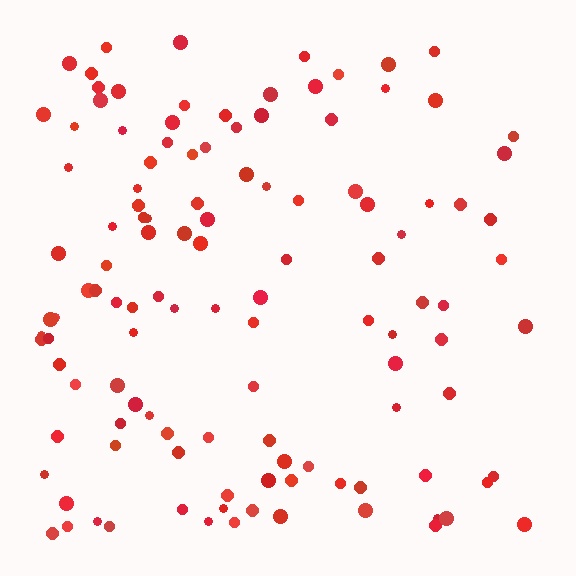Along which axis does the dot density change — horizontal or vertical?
Horizontal.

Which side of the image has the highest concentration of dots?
The left.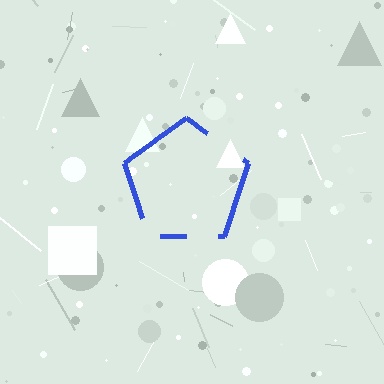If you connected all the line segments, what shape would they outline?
They would outline a pentagon.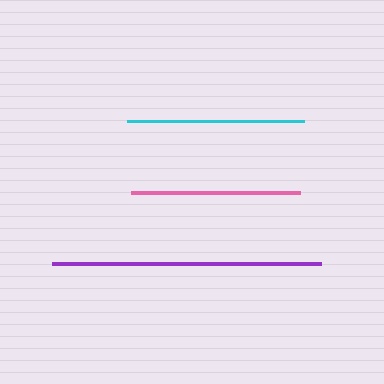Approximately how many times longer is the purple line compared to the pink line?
The purple line is approximately 1.6 times the length of the pink line.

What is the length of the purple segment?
The purple segment is approximately 269 pixels long.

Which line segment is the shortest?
The pink line is the shortest at approximately 169 pixels.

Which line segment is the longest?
The purple line is the longest at approximately 269 pixels.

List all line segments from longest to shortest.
From longest to shortest: purple, cyan, pink.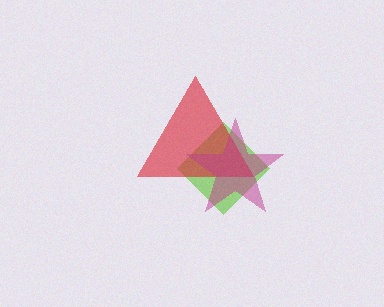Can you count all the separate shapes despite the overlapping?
Yes, there are 3 separate shapes.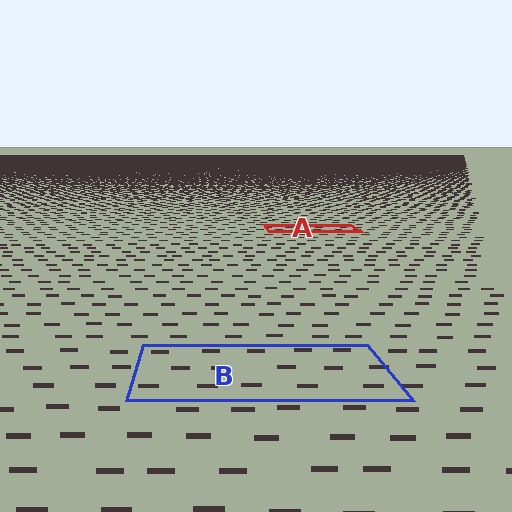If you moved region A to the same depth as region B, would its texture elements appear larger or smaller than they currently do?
They would appear larger. At a closer depth, the same texture elements are projected at a bigger on-screen size.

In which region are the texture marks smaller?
The texture marks are smaller in region A, because it is farther away.